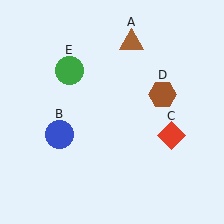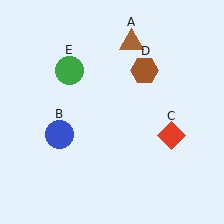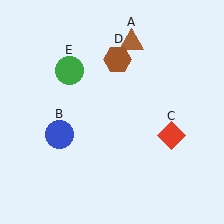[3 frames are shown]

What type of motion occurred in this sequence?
The brown hexagon (object D) rotated counterclockwise around the center of the scene.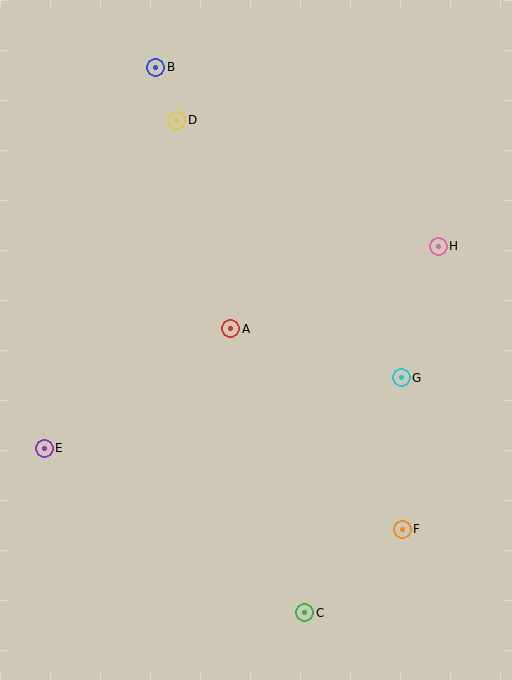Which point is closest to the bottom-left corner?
Point E is closest to the bottom-left corner.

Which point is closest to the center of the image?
Point A at (231, 329) is closest to the center.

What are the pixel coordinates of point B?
Point B is at (156, 67).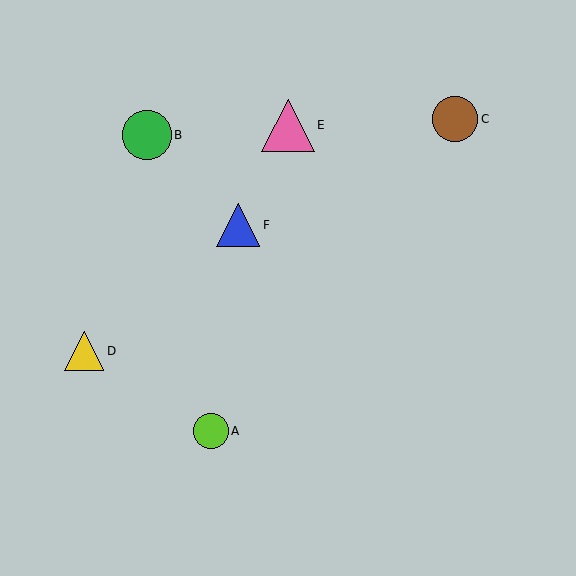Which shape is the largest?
The pink triangle (labeled E) is the largest.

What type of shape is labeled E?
Shape E is a pink triangle.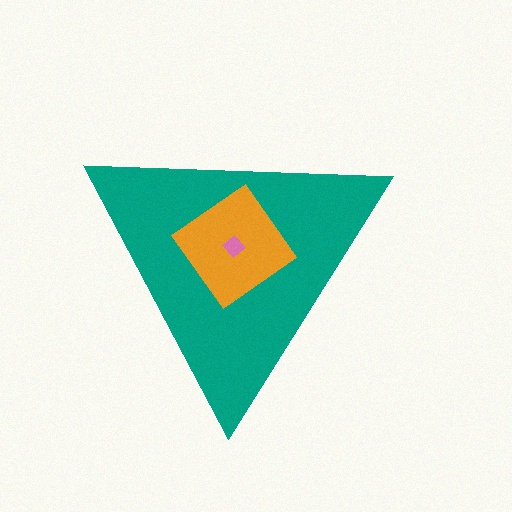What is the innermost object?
The pink diamond.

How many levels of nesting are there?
3.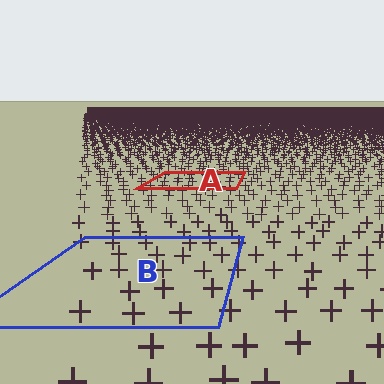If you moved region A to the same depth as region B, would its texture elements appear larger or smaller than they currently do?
They would appear larger. At a closer depth, the same texture elements are projected at a bigger on-screen size.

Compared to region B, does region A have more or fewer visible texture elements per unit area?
Region A has more texture elements per unit area — they are packed more densely because it is farther away.